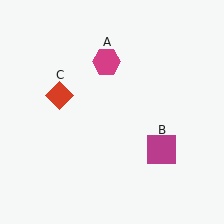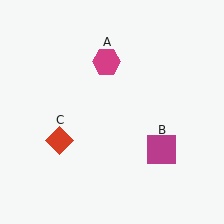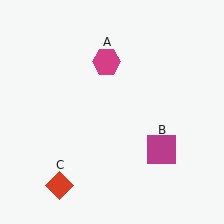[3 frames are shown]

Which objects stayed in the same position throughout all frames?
Magenta hexagon (object A) and magenta square (object B) remained stationary.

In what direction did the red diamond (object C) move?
The red diamond (object C) moved down.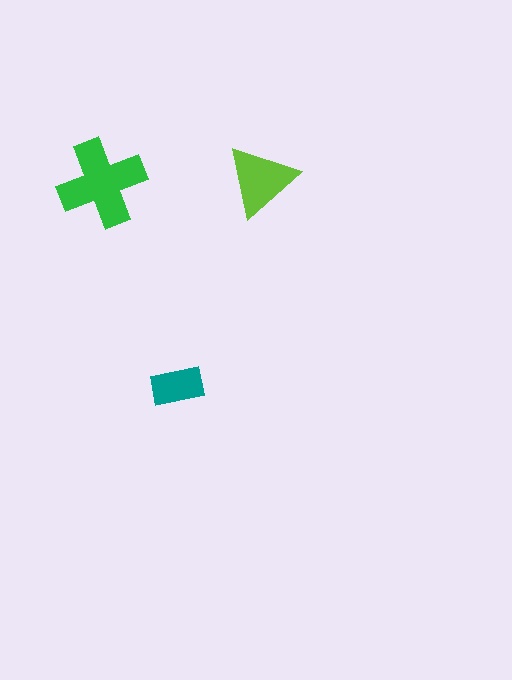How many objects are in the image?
There are 3 objects in the image.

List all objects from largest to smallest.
The green cross, the lime triangle, the teal rectangle.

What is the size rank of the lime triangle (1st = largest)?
2nd.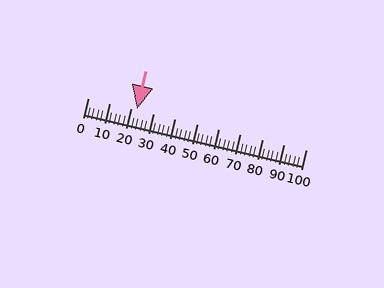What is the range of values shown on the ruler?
The ruler shows values from 0 to 100.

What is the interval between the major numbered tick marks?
The major tick marks are spaced 10 units apart.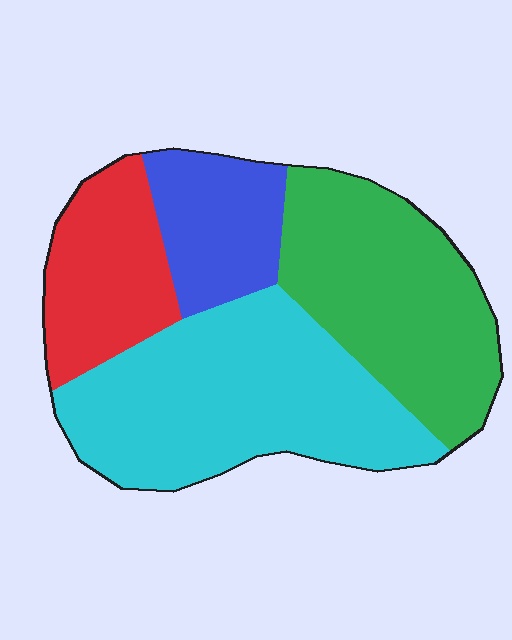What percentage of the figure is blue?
Blue covers roughly 15% of the figure.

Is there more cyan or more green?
Cyan.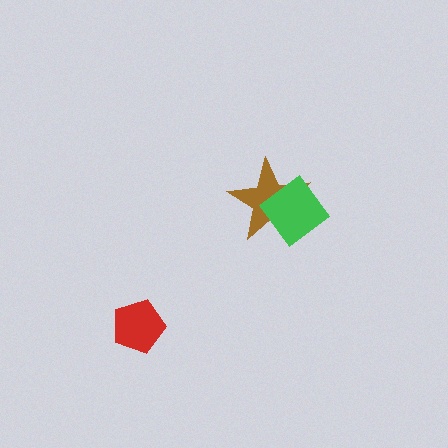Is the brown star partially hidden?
Yes, it is partially covered by another shape.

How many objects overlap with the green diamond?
1 object overlaps with the green diamond.